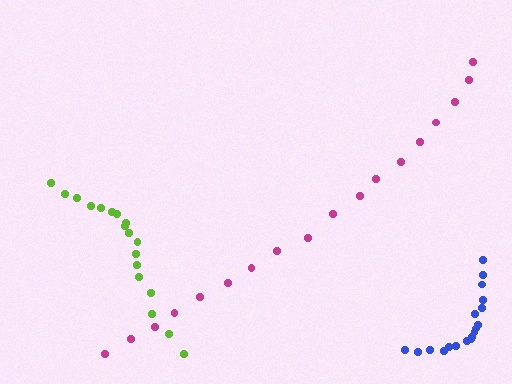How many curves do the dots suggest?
There are 3 distinct paths.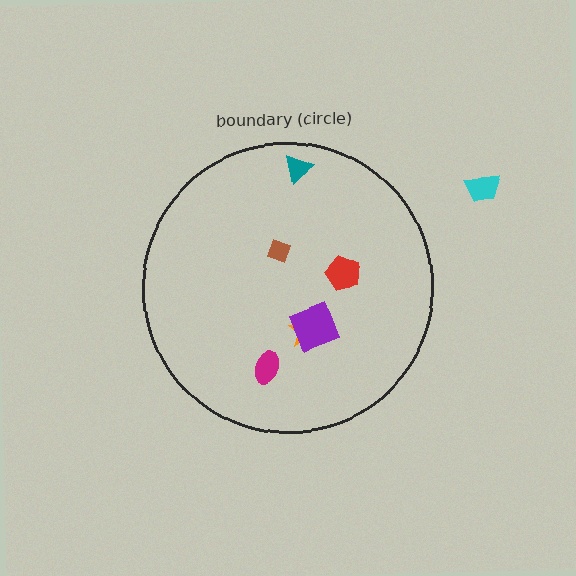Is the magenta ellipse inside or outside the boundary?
Inside.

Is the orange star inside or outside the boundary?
Inside.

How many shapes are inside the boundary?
6 inside, 1 outside.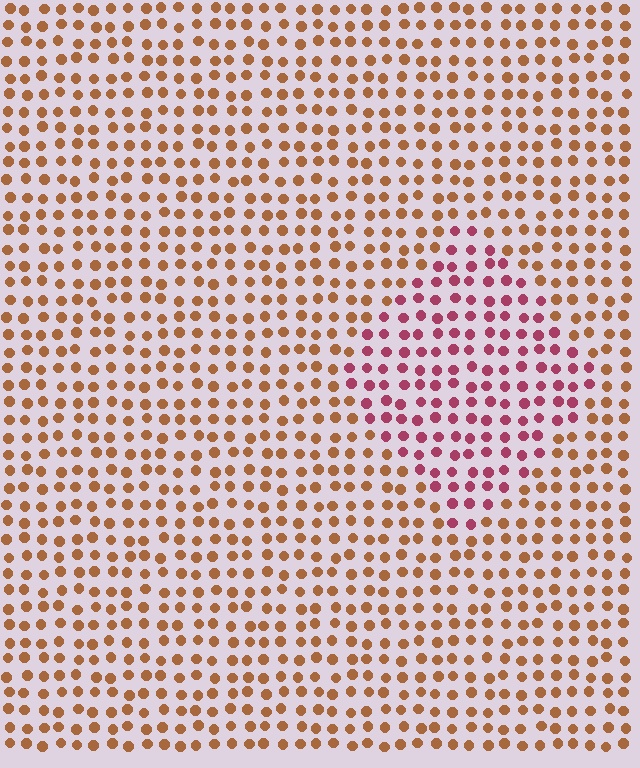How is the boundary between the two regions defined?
The boundary is defined purely by a slight shift in hue (about 46 degrees). Spacing, size, and orientation are identical on both sides.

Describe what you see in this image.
The image is filled with small brown elements in a uniform arrangement. A diamond-shaped region is visible where the elements are tinted to a slightly different hue, forming a subtle color boundary.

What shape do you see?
I see a diamond.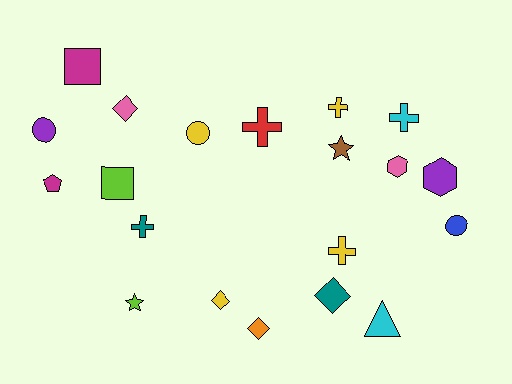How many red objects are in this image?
There is 1 red object.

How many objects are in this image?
There are 20 objects.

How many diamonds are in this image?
There are 4 diamonds.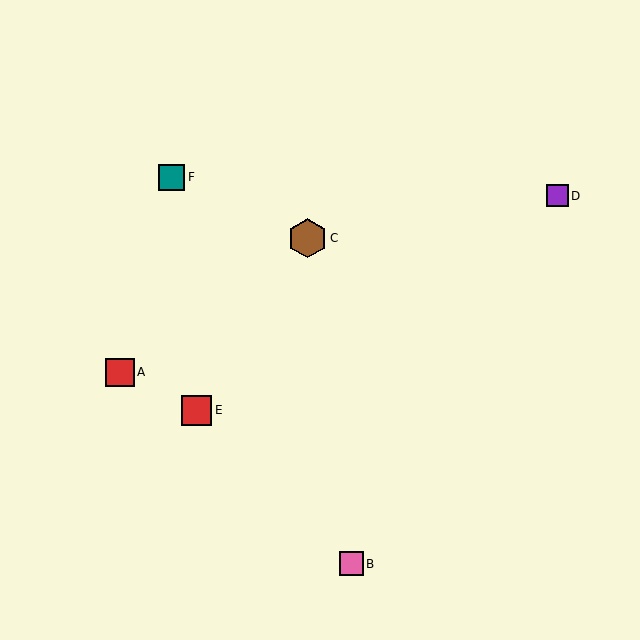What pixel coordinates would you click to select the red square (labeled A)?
Click at (120, 372) to select the red square A.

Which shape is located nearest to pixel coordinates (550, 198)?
The purple square (labeled D) at (557, 196) is nearest to that location.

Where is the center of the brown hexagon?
The center of the brown hexagon is at (307, 238).